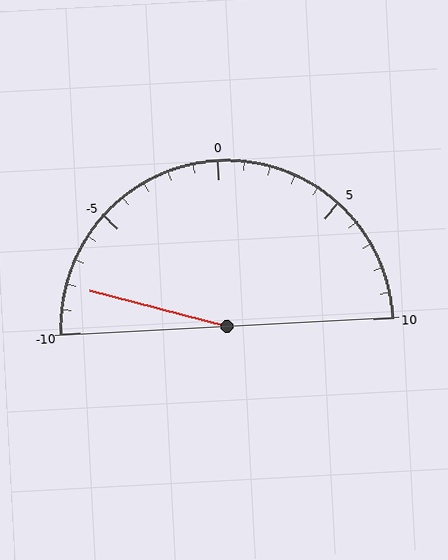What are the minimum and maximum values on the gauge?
The gauge ranges from -10 to 10.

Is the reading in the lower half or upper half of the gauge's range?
The reading is in the lower half of the range (-10 to 10).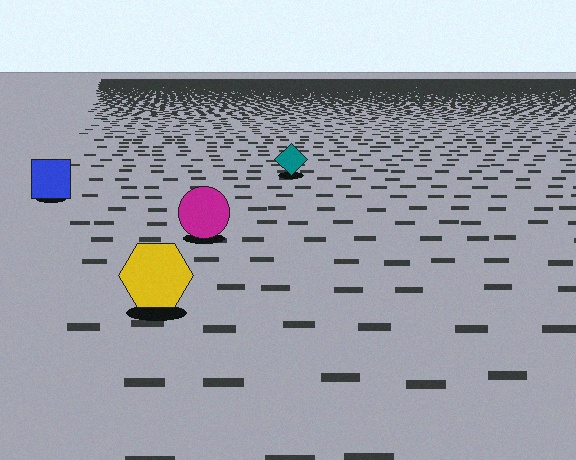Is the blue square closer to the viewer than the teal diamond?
Yes. The blue square is closer — you can tell from the texture gradient: the ground texture is coarser near it.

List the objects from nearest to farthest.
From nearest to farthest: the yellow hexagon, the magenta circle, the blue square, the teal diamond.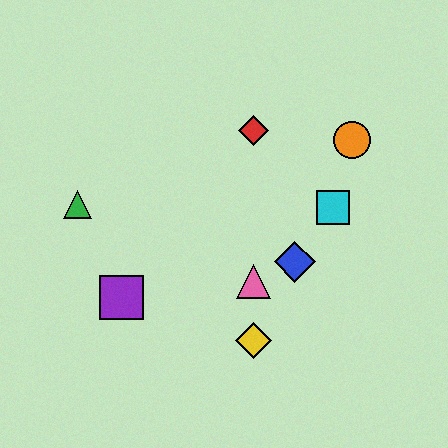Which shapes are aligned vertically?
The red diamond, the yellow diamond, the pink triangle are aligned vertically.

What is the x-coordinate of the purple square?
The purple square is at x≈122.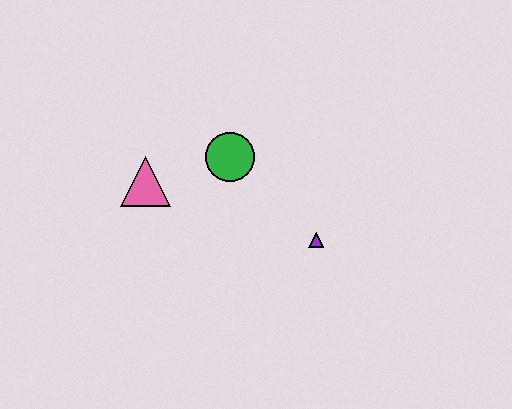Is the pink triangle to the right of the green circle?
No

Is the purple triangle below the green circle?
Yes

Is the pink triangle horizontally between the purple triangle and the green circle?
No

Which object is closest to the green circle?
The pink triangle is closest to the green circle.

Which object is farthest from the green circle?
The purple triangle is farthest from the green circle.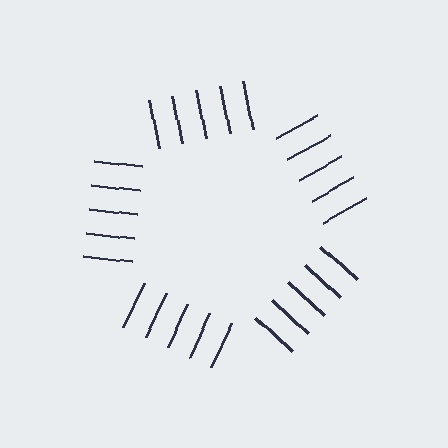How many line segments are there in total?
25 — 5 along each of the 5 edges.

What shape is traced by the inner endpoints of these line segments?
An illusory pentagon — the line segments terminate on its edges but no continuous stroke is drawn.